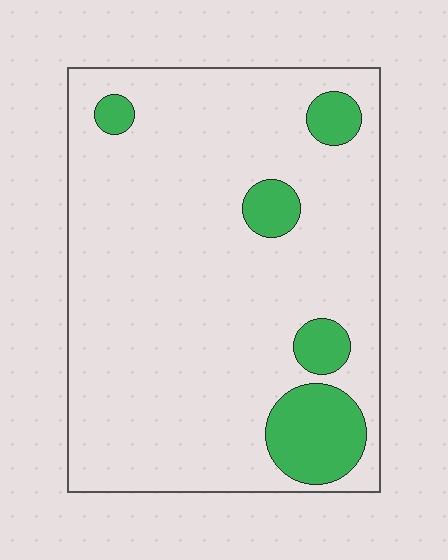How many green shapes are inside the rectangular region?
5.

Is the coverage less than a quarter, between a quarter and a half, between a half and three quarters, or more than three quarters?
Less than a quarter.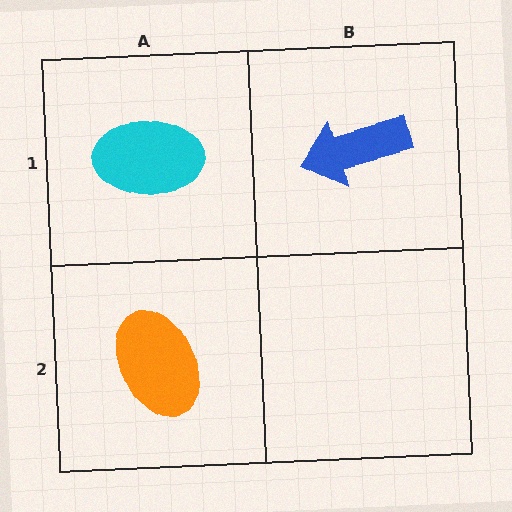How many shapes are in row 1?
2 shapes.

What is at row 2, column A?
An orange ellipse.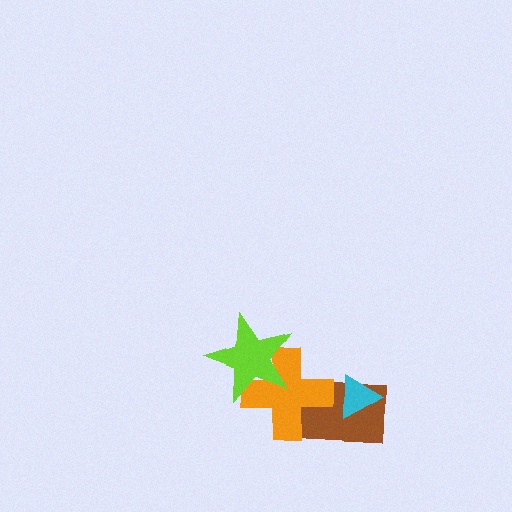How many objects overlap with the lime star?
1 object overlaps with the lime star.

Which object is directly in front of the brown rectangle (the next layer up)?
The cyan triangle is directly in front of the brown rectangle.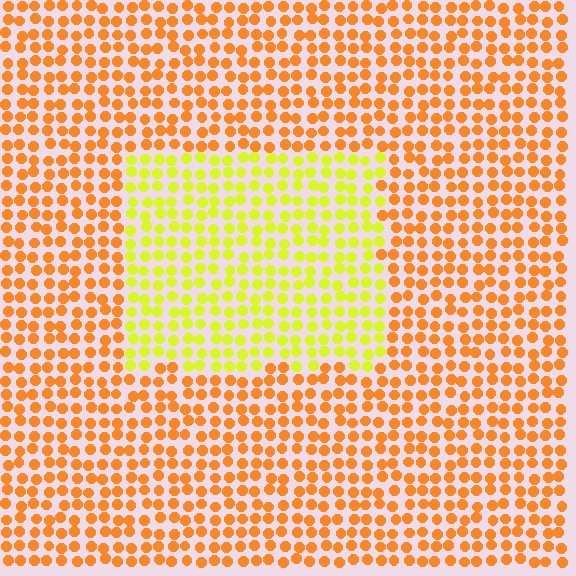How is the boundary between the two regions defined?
The boundary is defined purely by a slight shift in hue (about 41 degrees). Spacing, size, and orientation are identical on both sides.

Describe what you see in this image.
The image is filled with small orange elements in a uniform arrangement. A rectangle-shaped region is visible where the elements are tinted to a slightly different hue, forming a subtle color boundary.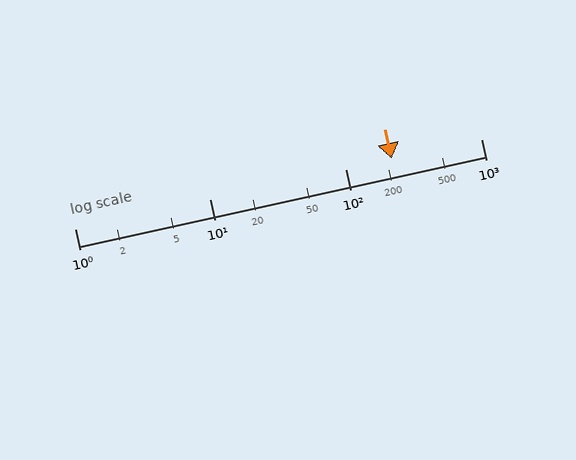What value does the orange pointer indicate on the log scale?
The pointer indicates approximately 220.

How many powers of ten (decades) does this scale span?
The scale spans 3 decades, from 1 to 1000.